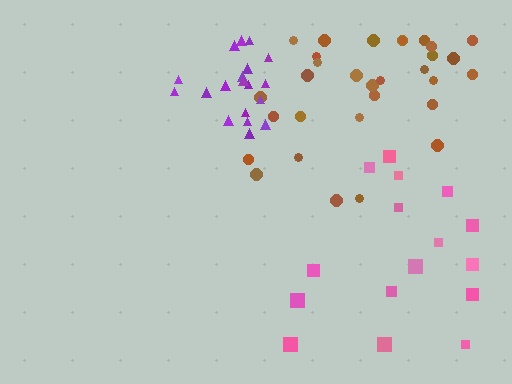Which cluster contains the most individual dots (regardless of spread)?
Brown (31).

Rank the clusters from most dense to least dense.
purple, brown, pink.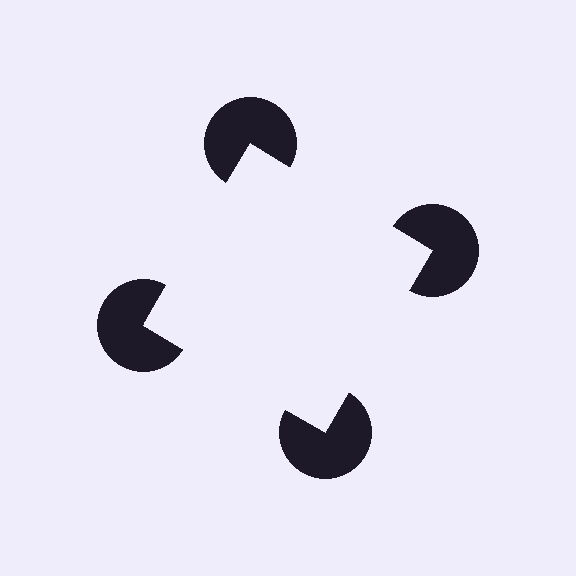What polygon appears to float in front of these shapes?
An illusory square — its edges are inferred from the aligned wedge cuts in the pac-man discs, not physically drawn.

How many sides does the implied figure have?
4 sides.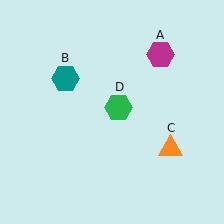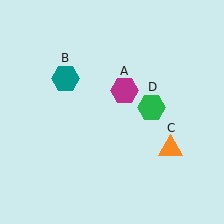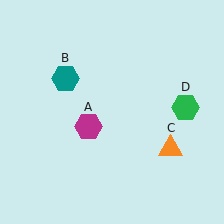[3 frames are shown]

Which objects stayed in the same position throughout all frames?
Teal hexagon (object B) and orange triangle (object C) remained stationary.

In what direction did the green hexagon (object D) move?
The green hexagon (object D) moved right.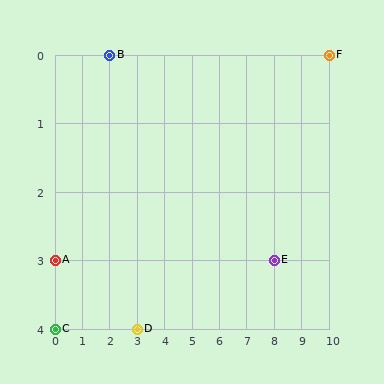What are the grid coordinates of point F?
Point F is at grid coordinates (10, 0).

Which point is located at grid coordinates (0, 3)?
Point A is at (0, 3).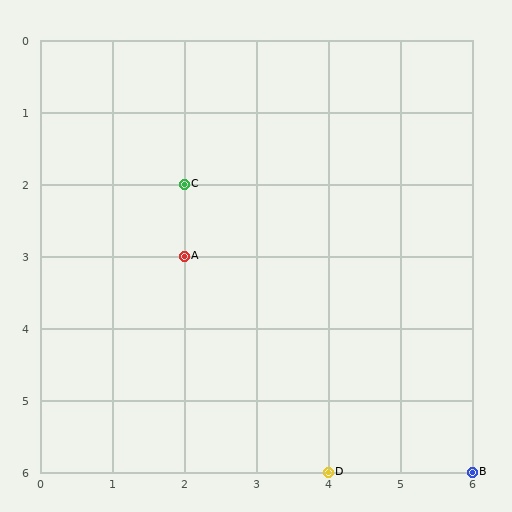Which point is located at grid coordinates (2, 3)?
Point A is at (2, 3).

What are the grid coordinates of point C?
Point C is at grid coordinates (2, 2).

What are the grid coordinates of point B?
Point B is at grid coordinates (6, 6).